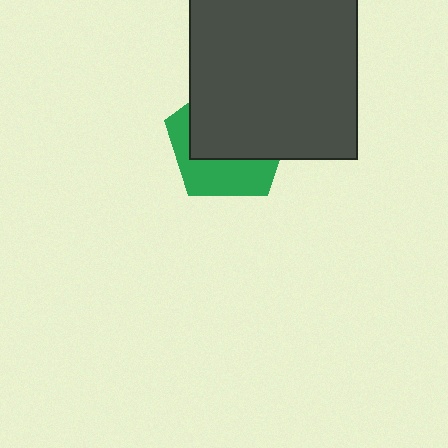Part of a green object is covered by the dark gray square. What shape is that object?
It is a pentagon.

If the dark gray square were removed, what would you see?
You would see the complete green pentagon.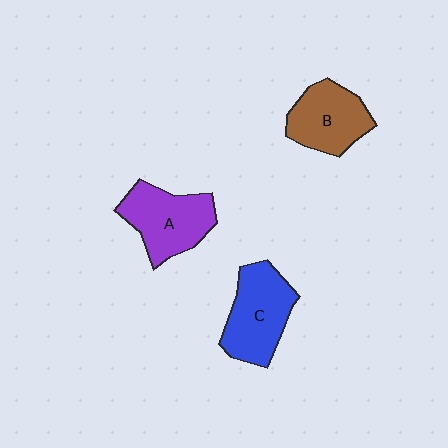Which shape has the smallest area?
Shape B (brown).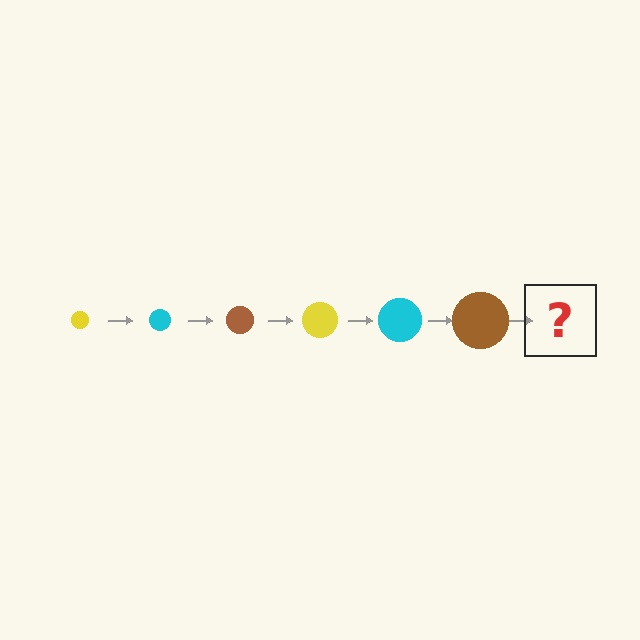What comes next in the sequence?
The next element should be a yellow circle, larger than the previous one.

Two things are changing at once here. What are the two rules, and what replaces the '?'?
The two rules are that the circle grows larger each step and the color cycles through yellow, cyan, and brown. The '?' should be a yellow circle, larger than the previous one.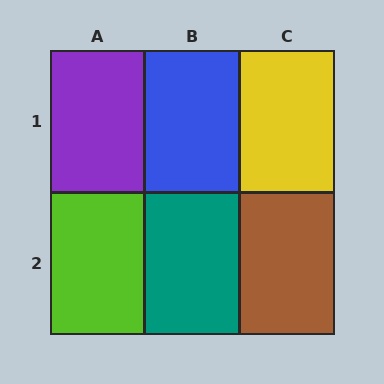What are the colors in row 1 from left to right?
Purple, blue, yellow.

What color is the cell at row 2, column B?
Teal.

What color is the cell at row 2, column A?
Lime.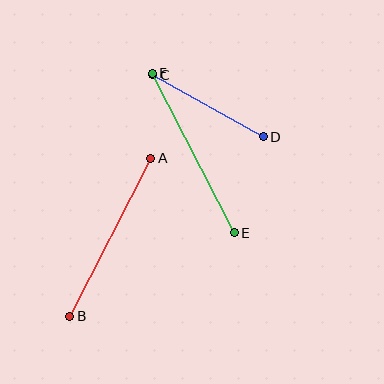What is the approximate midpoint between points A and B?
The midpoint is at approximately (110, 237) pixels.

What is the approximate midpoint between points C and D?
The midpoint is at approximately (208, 106) pixels.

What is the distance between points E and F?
The distance is approximately 179 pixels.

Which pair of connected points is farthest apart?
Points E and F are farthest apart.